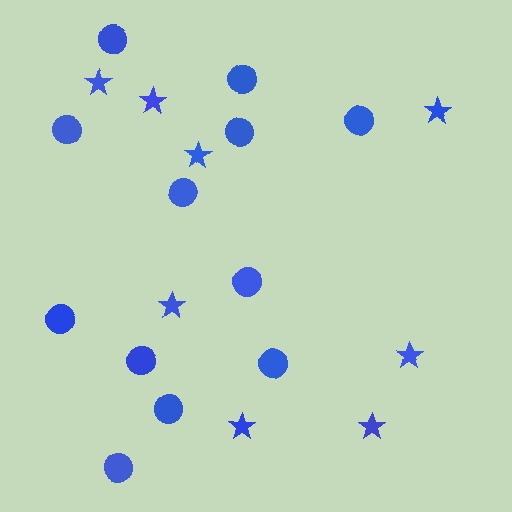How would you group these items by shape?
There are 2 groups: one group of stars (8) and one group of circles (12).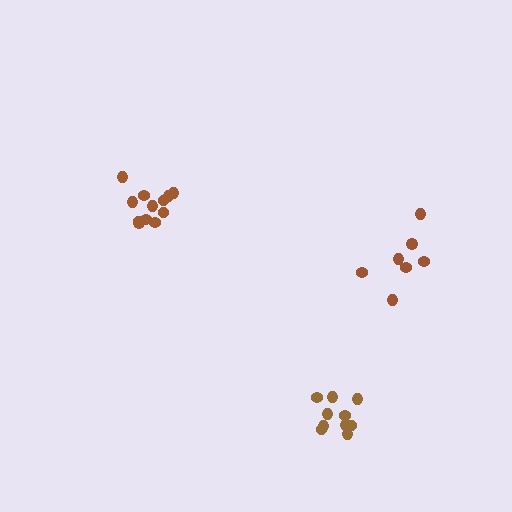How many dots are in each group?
Group 1: 7 dots, Group 2: 10 dots, Group 3: 12 dots (29 total).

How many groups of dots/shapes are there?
There are 3 groups.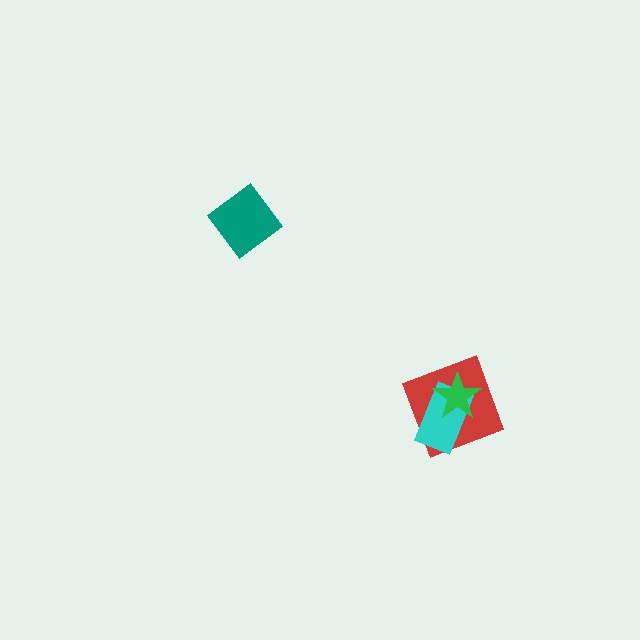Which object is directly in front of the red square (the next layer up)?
The cyan rectangle is directly in front of the red square.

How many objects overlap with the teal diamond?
0 objects overlap with the teal diamond.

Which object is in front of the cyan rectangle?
The green star is in front of the cyan rectangle.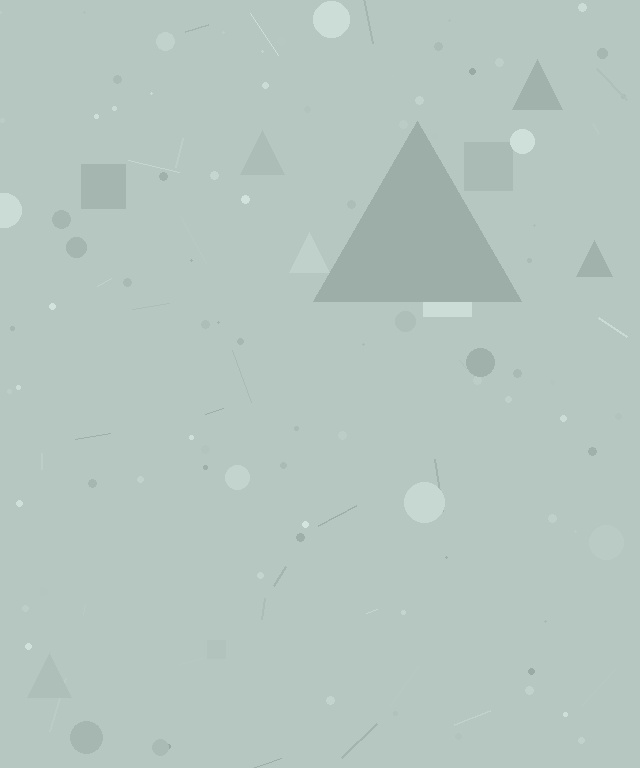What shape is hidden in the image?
A triangle is hidden in the image.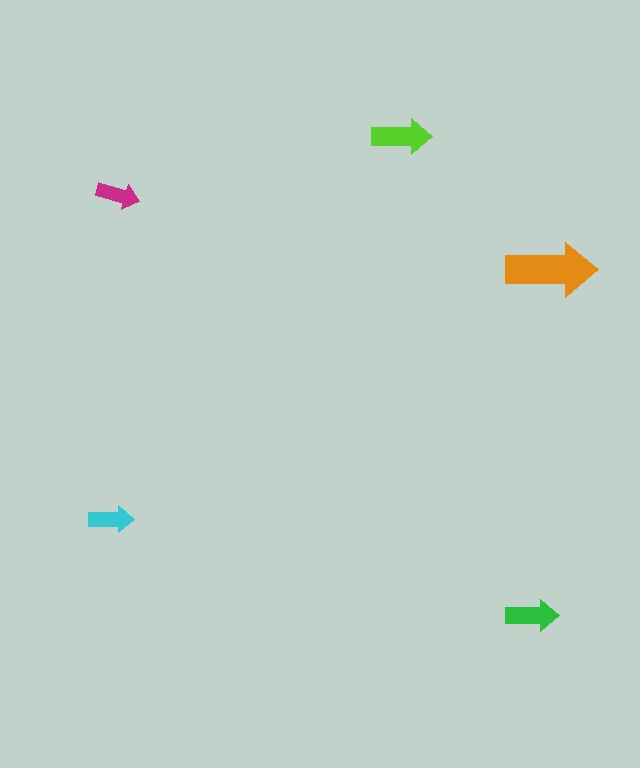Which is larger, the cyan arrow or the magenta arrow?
The cyan one.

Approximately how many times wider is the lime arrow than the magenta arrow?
About 1.5 times wider.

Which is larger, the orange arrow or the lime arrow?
The orange one.